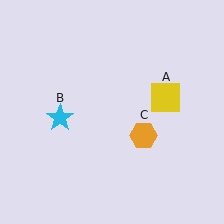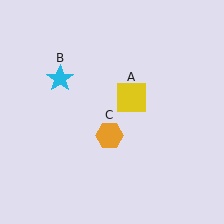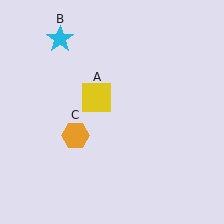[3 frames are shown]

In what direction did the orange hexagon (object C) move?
The orange hexagon (object C) moved left.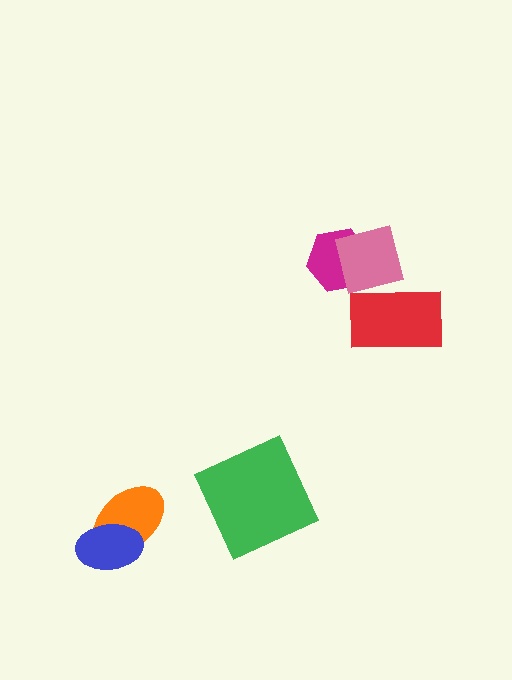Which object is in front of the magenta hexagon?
The pink square is in front of the magenta hexagon.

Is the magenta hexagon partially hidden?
Yes, it is partially covered by another shape.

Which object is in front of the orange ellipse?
The blue ellipse is in front of the orange ellipse.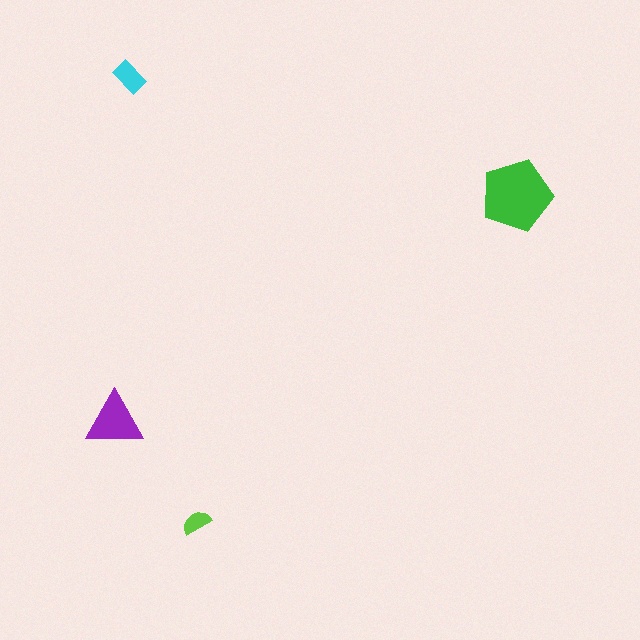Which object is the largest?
The green pentagon.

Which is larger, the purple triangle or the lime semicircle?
The purple triangle.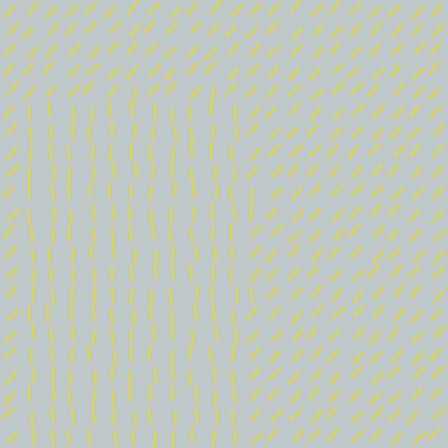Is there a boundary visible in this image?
Yes, there is a texture boundary formed by a change in line orientation.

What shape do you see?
I see a rectangle.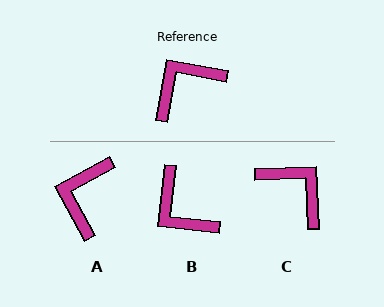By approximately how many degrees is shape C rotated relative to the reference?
Approximately 77 degrees clockwise.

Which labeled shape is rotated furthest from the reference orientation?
B, about 94 degrees away.